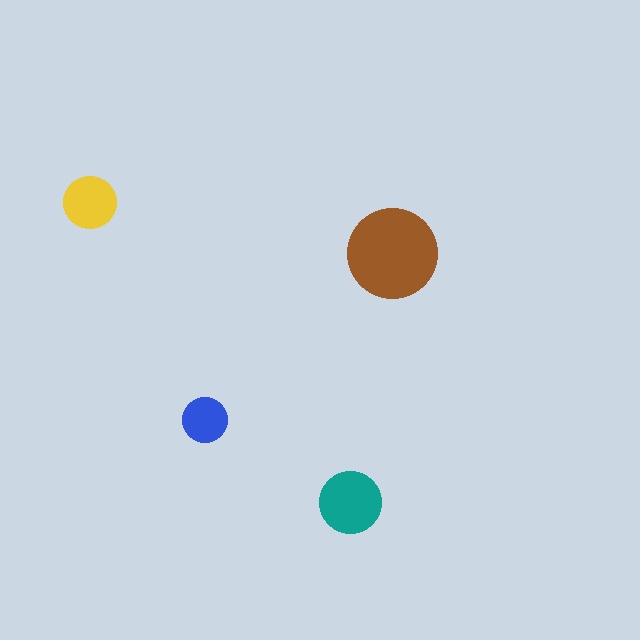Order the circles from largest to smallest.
the brown one, the teal one, the yellow one, the blue one.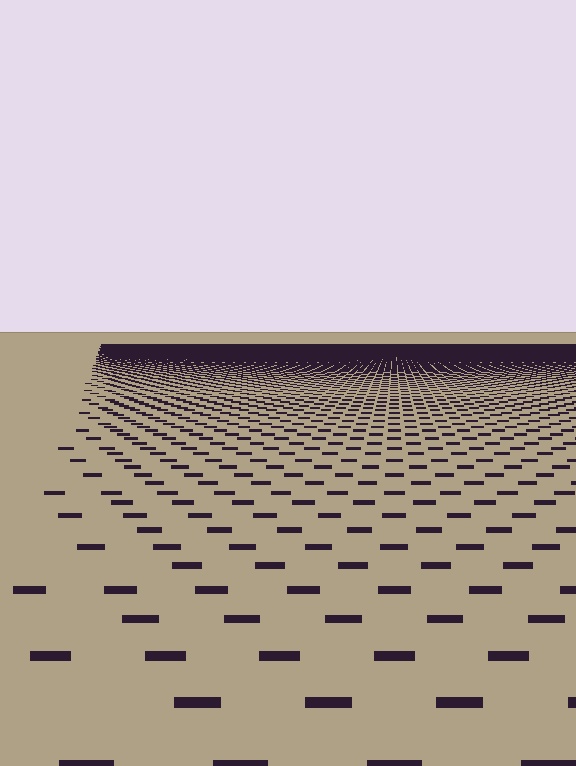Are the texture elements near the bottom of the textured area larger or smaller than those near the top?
Larger. Near the bottom, elements are closer to the viewer and appear at a bigger on-screen size.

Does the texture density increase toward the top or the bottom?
Density increases toward the top.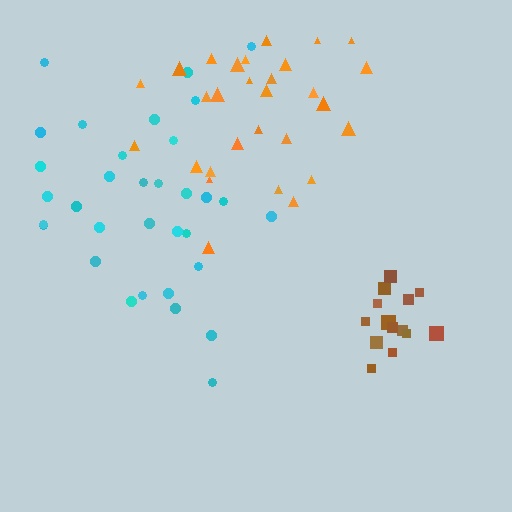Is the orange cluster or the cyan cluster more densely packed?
Orange.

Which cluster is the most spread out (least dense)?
Cyan.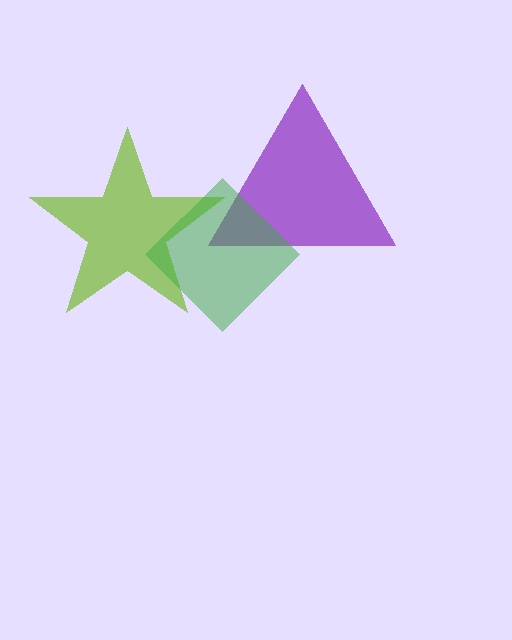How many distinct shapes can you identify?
There are 3 distinct shapes: a lime star, a purple triangle, a green diamond.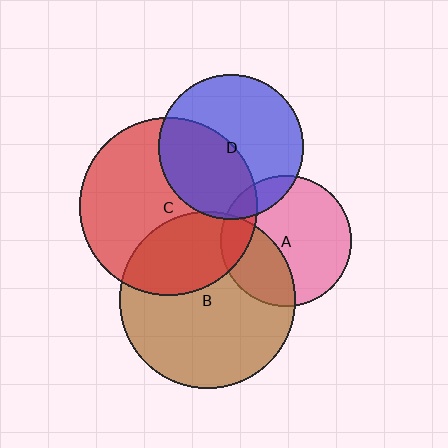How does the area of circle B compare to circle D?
Approximately 1.5 times.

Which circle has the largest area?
Circle C (red).